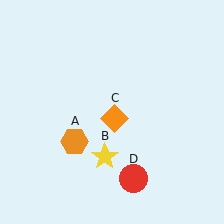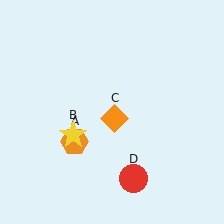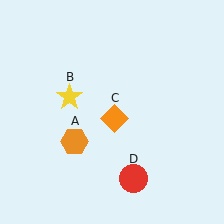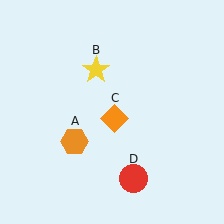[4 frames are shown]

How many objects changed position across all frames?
1 object changed position: yellow star (object B).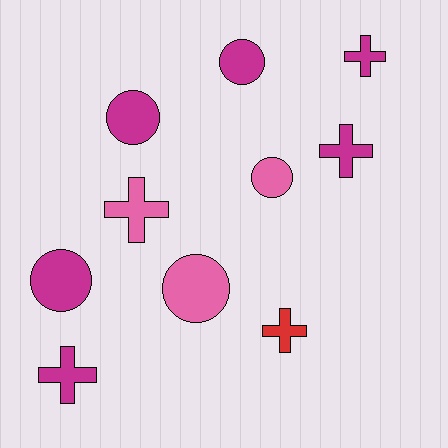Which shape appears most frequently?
Circle, with 5 objects.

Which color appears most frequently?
Magenta, with 6 objects.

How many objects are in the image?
There are 10 objects.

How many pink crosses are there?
There is 1 pink cross.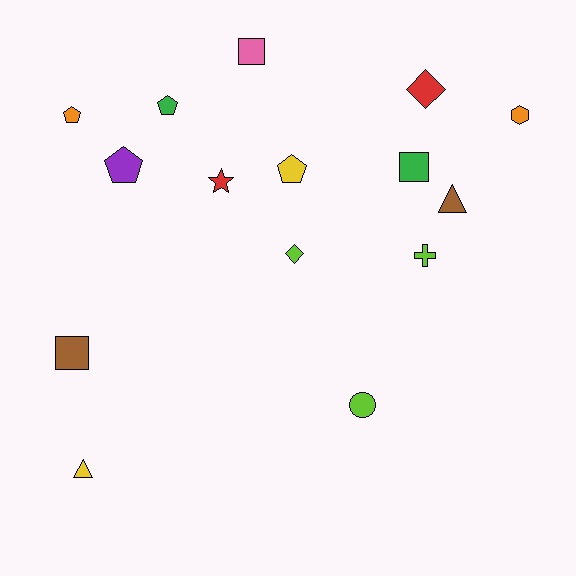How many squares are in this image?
There are 3 squares.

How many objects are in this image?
There are 15 objects.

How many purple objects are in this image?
There is 1 purple object.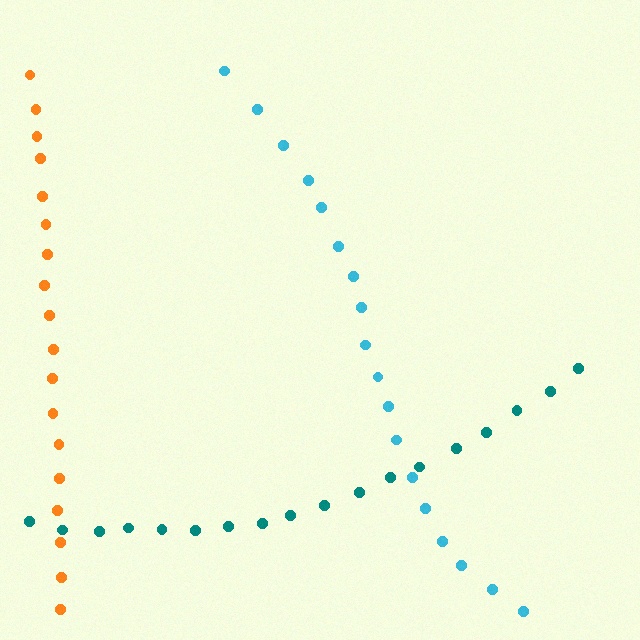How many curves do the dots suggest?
There are 3 distinct paths.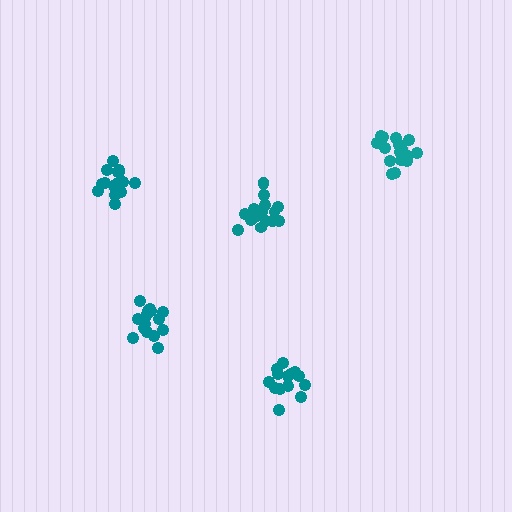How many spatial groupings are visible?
There are 5 spatial groupings.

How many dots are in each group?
Group 1: 14 dots, Group 2: 18 dots, Group 3: 18 dots, Group 4: 16 dots, Group 5: 17 dots (83 total).